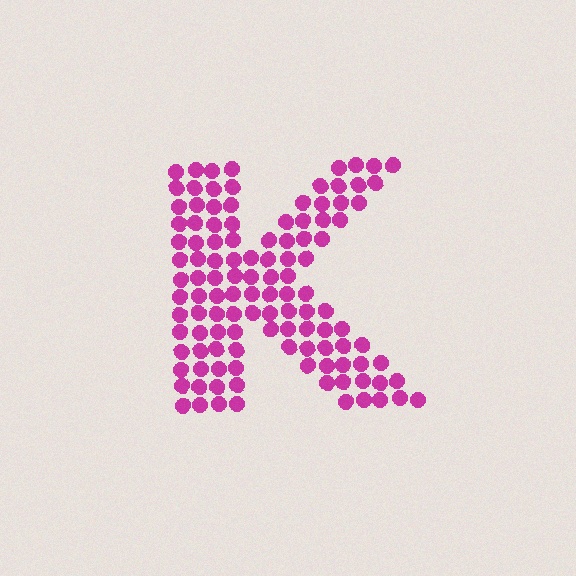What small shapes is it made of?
It is made of small circles.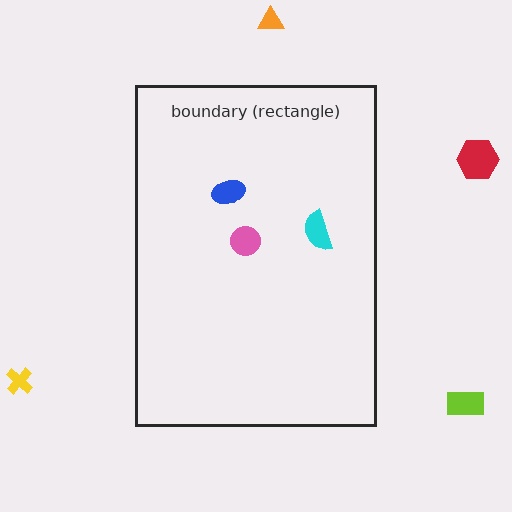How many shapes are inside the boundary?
3 inside, 4 outside.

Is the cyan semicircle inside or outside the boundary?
Inside.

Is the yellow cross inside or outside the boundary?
Outside.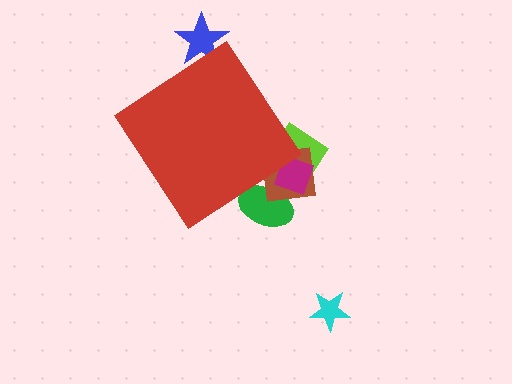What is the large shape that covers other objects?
A red diamond.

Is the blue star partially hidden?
Yes, the blue star is partially hidden behind the red diamond.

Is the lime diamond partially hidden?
Yes, the lime diamond is partially hidden behind the red diamond.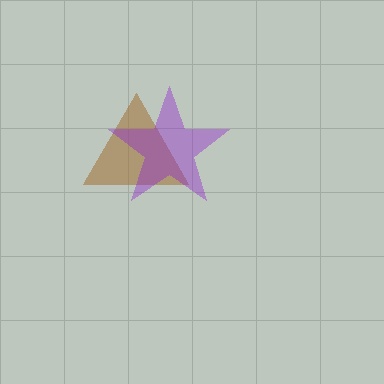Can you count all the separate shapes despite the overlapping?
Yes, there are 2 separate shapes.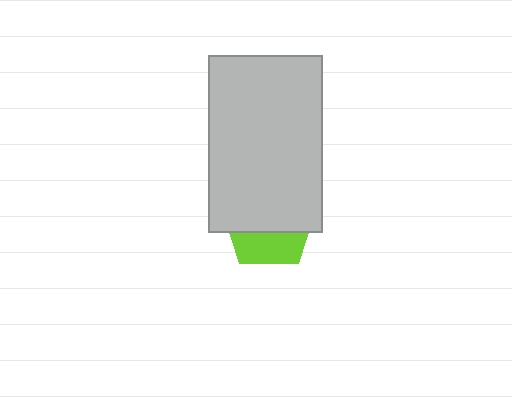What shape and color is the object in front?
The object in front is a light gray rectangle.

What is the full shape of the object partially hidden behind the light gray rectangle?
The partially hidden object is a lime pentagon.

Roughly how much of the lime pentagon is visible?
A small part of it is visible (roughly 34%).